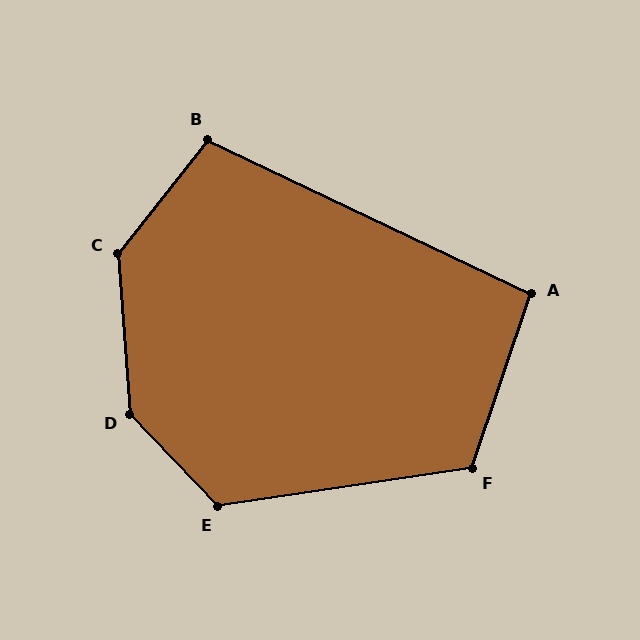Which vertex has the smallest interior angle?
A, at approximately 97 degrees.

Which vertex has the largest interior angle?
D, at approximately 140 degrees.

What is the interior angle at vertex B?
Approximately 103 degrees (obtuse).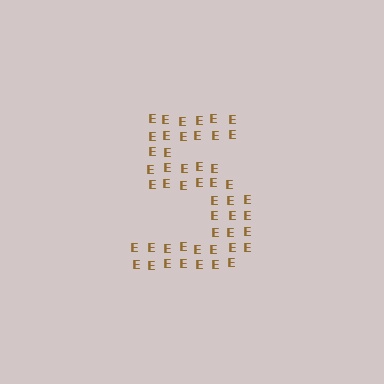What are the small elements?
The small elements are letter E's.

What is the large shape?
The large shape is the digit 5.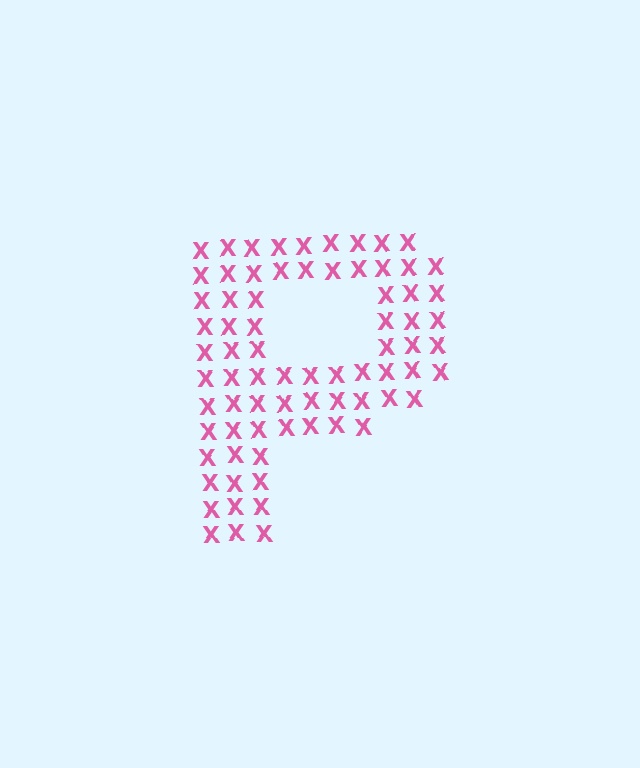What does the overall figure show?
The overall figure shows the letter P.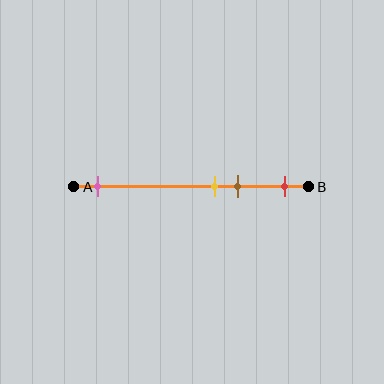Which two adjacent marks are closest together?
The yellow and brown marks are the closest adjacent pair.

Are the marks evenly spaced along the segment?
No, the marks are not evenly spaced.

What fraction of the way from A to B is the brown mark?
The brown mark is approximately 70% (0.7) of the way from A to B.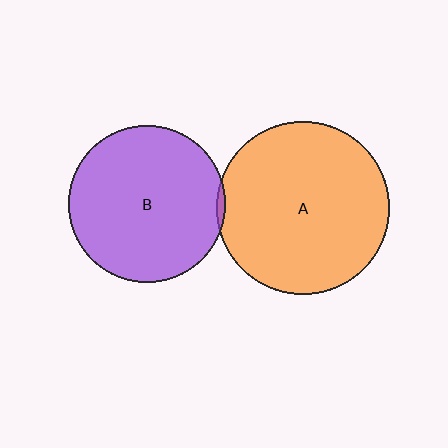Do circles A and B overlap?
Yes.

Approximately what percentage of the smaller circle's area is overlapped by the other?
Approximately 5%.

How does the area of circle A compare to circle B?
Approximately 1.2 times.